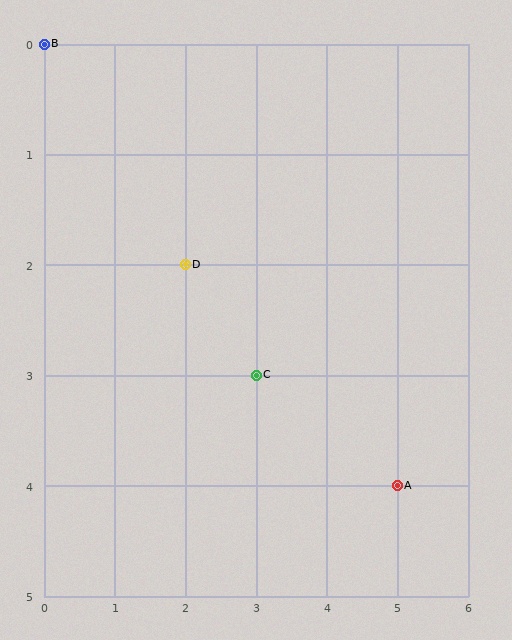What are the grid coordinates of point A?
Point A is at grid coordinates (5, 4).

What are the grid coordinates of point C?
Point C is at grid coordinates (3, 3).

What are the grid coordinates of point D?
Point D is at grid coordinates (2, 2).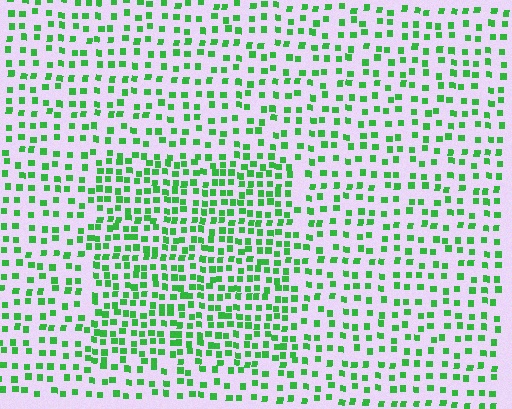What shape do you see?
I see a rectangle.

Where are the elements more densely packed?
The elements are more densely packed inside the rectangle boundary.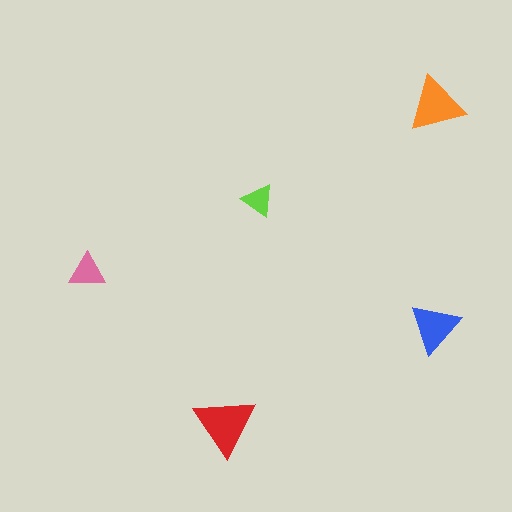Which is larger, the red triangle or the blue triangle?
The red one.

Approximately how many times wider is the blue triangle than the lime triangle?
About 1.5 times wider.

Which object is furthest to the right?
The orange triangle is rightmost.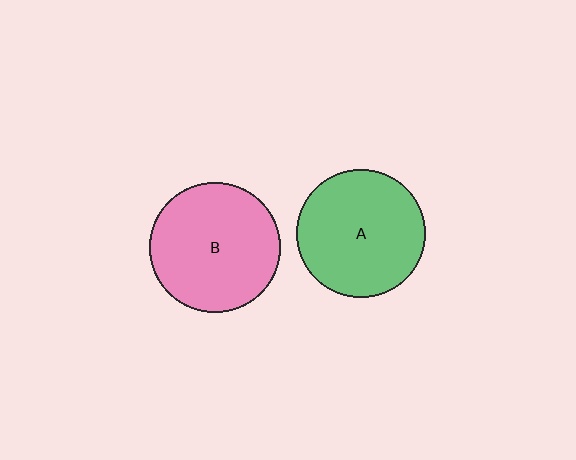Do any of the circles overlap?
No, none of the circles overlap.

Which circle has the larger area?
Circle B (pink).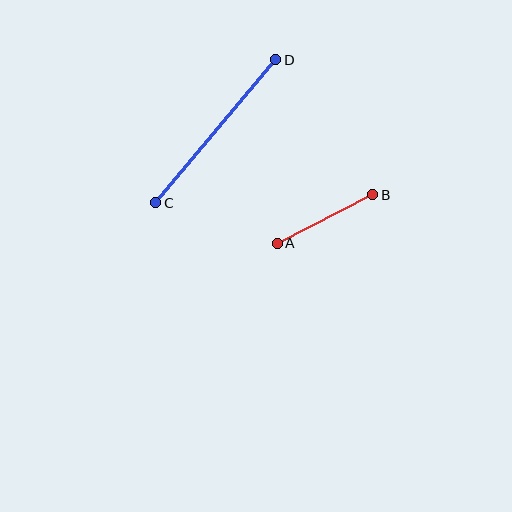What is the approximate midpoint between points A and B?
The midpoint is at approximately (325, 219) pixels.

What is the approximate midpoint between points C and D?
The midpoint is at approximately (216, 131) pixels.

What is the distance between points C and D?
The distance is approximately 187 pixels.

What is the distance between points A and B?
The distance is approximately 107 pixels.